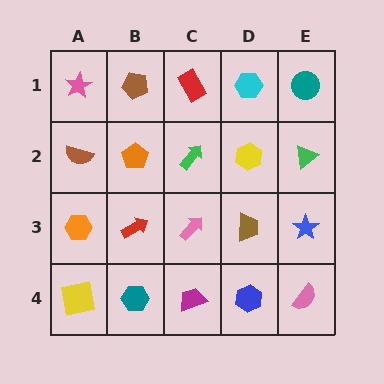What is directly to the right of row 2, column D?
A green triangle.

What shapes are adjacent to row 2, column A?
A pink star (row 1, column A), an orange hexagon (row 3, column A), an orange pentagon (row 2, column B).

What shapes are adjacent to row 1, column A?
A brown semicircle (row 2, column A), a brown pentagon (row 1, column B).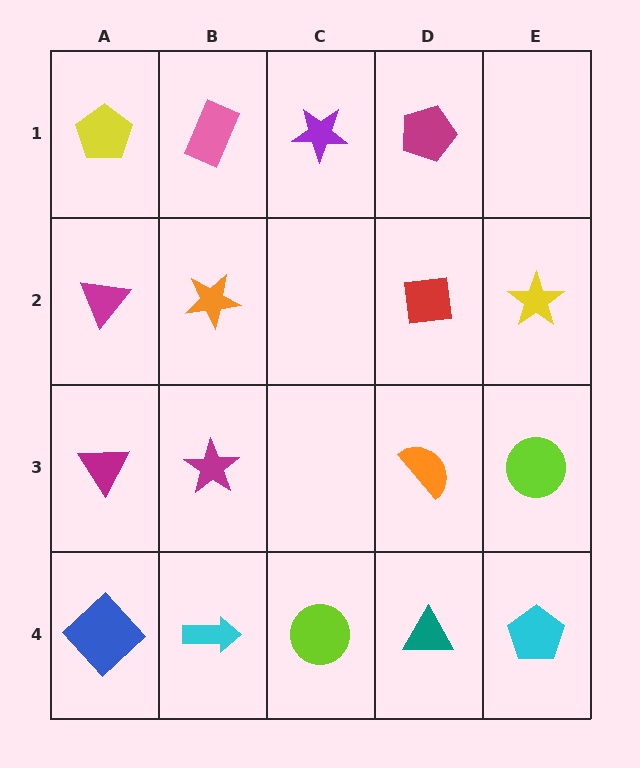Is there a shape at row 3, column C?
No, that cell is empty.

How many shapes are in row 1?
4 shapes.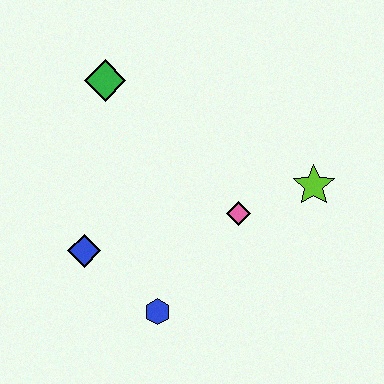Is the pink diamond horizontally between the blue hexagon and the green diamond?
No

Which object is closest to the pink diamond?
The lime star is closest to the pink diamond.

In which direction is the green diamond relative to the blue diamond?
The green diamond is above the blue diamond.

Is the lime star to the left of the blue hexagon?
No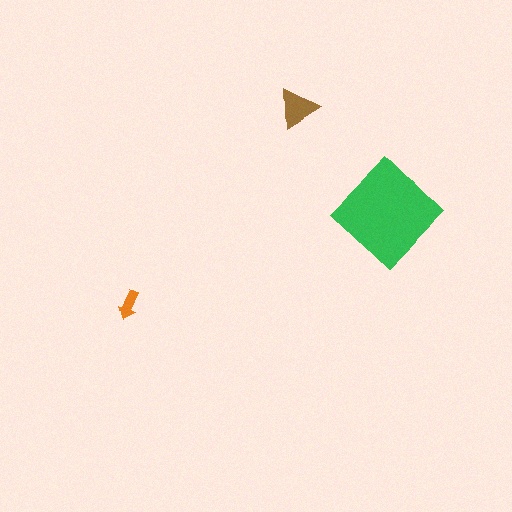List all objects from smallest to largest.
The orange arrow, the brown triangle, the green diamond.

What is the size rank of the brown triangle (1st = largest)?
2nd.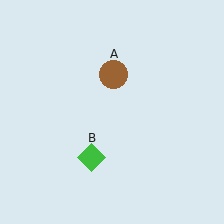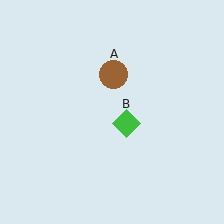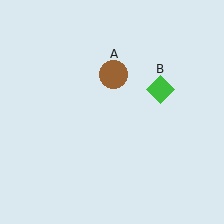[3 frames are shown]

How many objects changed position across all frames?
1 object changed position: green diamond (object B).